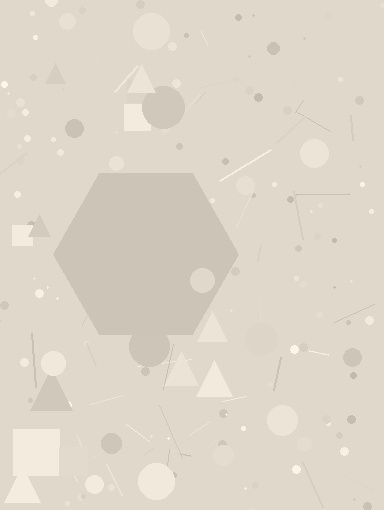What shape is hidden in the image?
A hexagon is hidden in the image.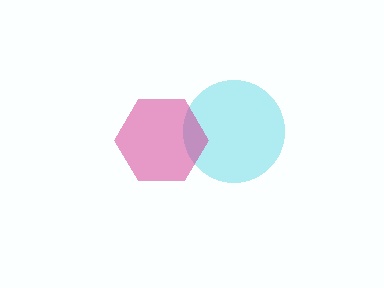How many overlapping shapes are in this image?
There are 2 overlapping shapes in the image.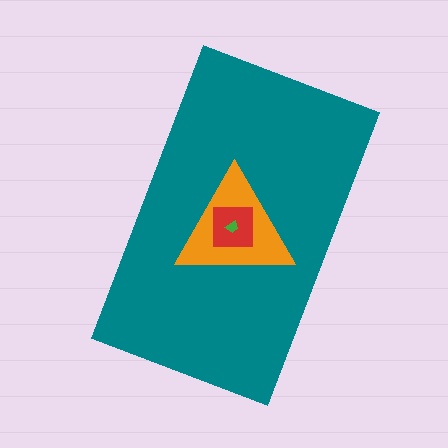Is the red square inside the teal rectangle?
Yes.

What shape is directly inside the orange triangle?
The red square.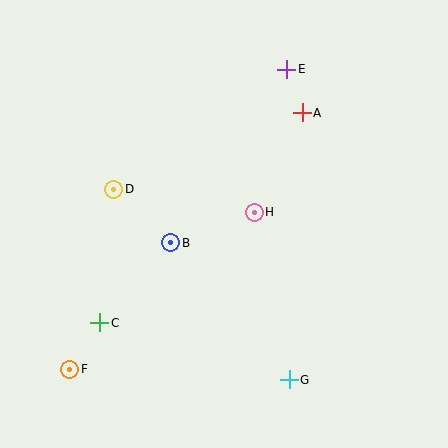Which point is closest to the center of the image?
Point H at (254, 212) is closest to the center.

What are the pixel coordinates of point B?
Point B is at (171, 243).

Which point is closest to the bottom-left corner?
Point F is closest to the bottom-left corner.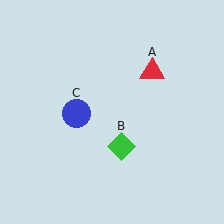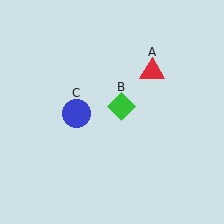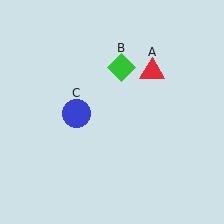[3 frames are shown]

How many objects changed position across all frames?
1 object changed position: green diamond (object B).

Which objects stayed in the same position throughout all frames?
Red triangle (object A) and blue circle (object C) remained stationary.